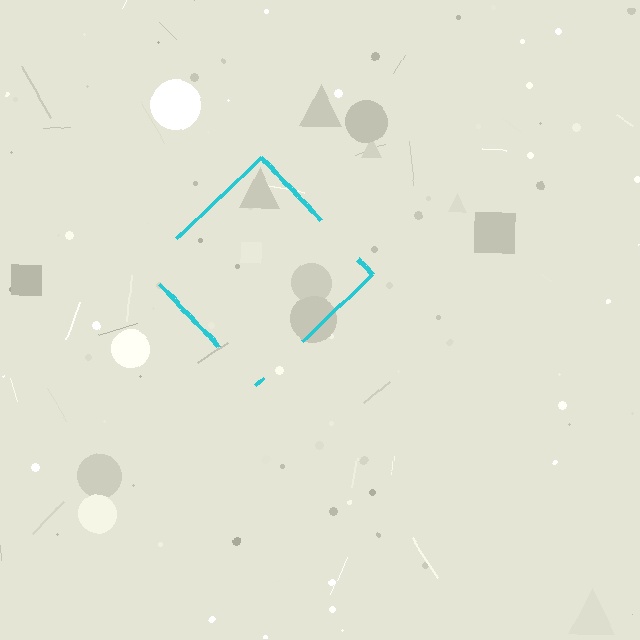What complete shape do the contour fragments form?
The contour fragments form a diamond.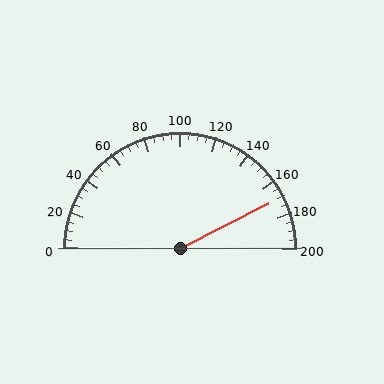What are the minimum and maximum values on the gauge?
The gauge ranges from 0 to 200.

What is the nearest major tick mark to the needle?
The nearest major tick mark is 160.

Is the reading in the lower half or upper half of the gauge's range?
The reading is in the upper half of the range (0 to 200).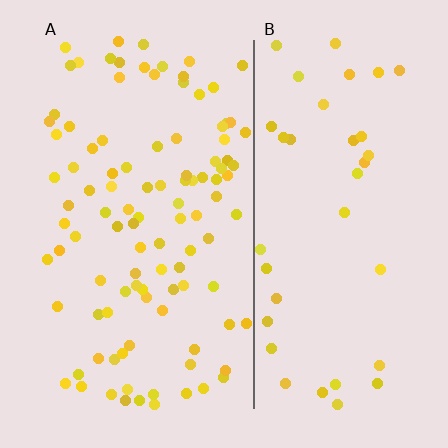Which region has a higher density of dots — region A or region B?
A (the left).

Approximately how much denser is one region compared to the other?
Approximately 2.6× — region A over region B.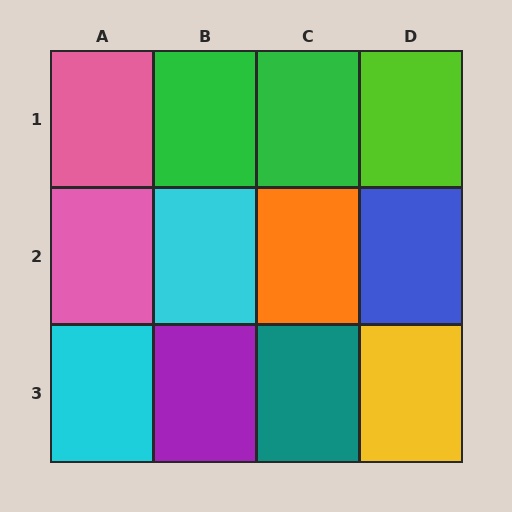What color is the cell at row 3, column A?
Cyan.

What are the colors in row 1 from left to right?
Pink, green, green, lime.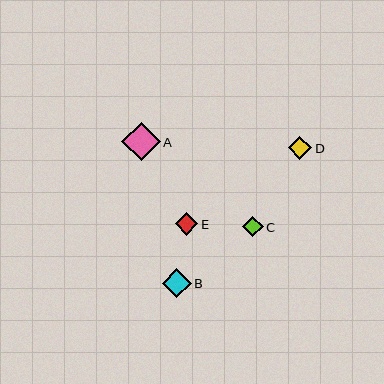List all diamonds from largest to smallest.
From largest to smallest: A, B, D, E, C.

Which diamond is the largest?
Diamond A is the largest with a size of approximately 39 pixels.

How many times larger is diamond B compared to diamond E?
Diamond B is approximately 1.3 times the size of diamond E.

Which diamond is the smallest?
Diamond C is the smallest with a size of approximately 20 pixels.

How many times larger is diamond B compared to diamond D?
Diamond B is approximately 1.2 times the size of diamond D.